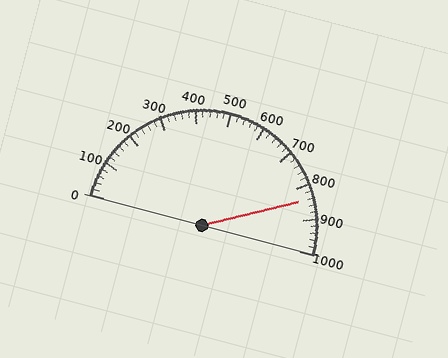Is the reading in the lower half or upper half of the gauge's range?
The reading is in the upper half of the range (0 to 1000).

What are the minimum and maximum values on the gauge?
The gauge ranges from 0 to 1000.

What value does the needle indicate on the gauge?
The needle indicates approximately 840.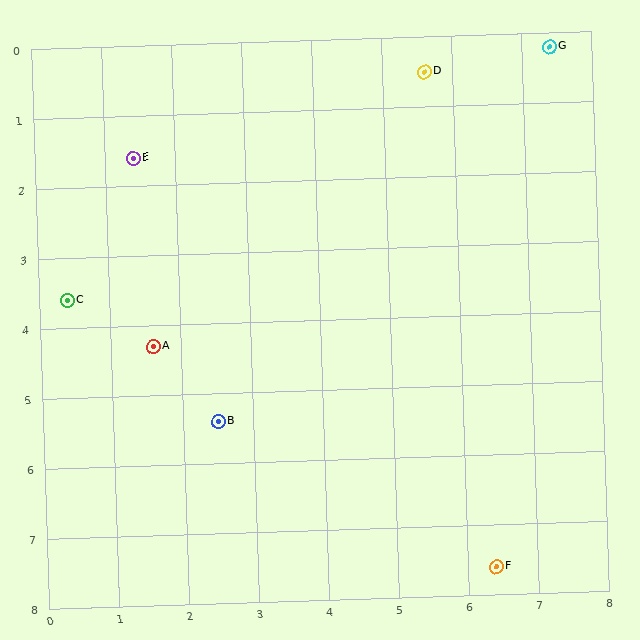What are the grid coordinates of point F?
Point F is at approximately (6.4, 7.6).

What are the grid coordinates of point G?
Point G is at approximately (7.4, 0.2).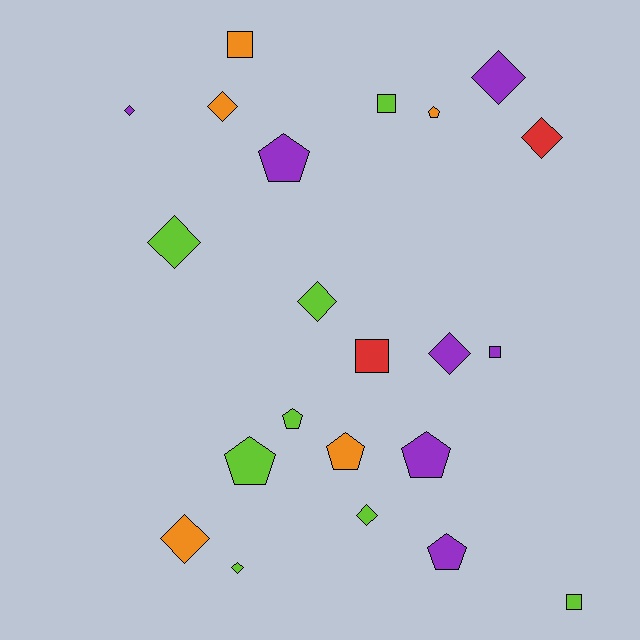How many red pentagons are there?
There are no red pentagons.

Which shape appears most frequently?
Diamond, with 10 objects.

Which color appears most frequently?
Lime, with 8 objects.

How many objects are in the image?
There are 22 objects.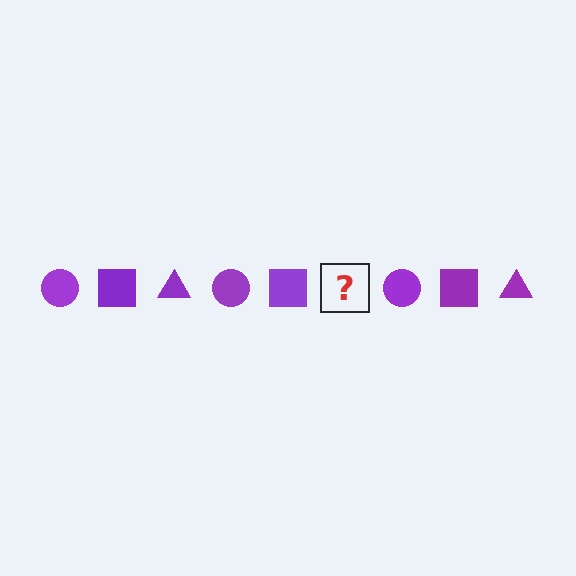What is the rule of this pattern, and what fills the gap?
The rule is that the pattern cycles through circle, square, triangle shapes in purple. The gap should be filled with a purple triangle.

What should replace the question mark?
The question mark should be replaced with a purple triangle.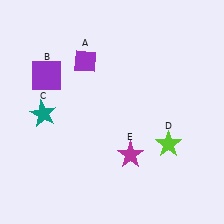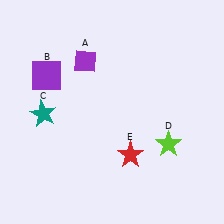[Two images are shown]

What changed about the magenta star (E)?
In Image 1, E is magenta. In Image 2, it changed to red.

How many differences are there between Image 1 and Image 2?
There is 1 difference between the two images.